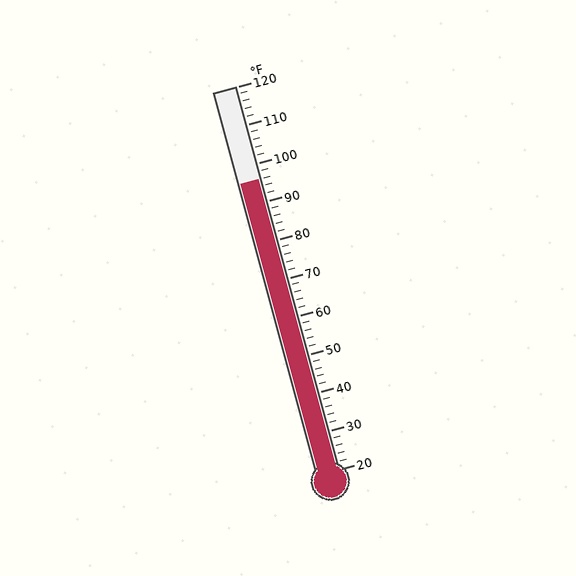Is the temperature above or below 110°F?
The temperature is below 110°F.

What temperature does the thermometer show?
The thermometer shows approximately 96°F.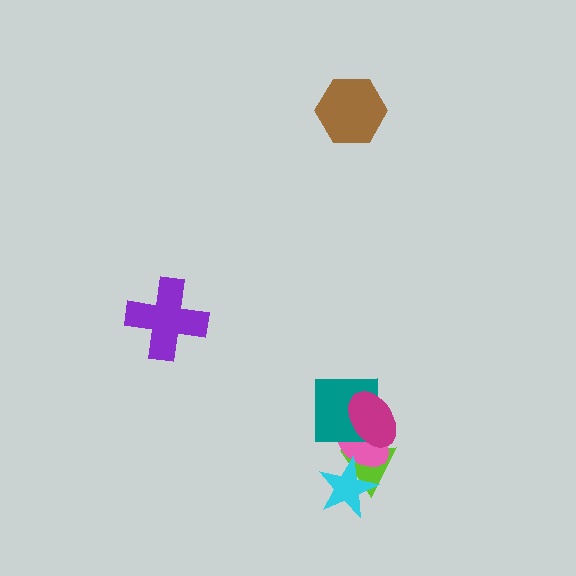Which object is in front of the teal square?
The magenta ellipse is in front of the teal square.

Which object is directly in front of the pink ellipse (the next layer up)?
The teal square is directly in front of the pink ellipse.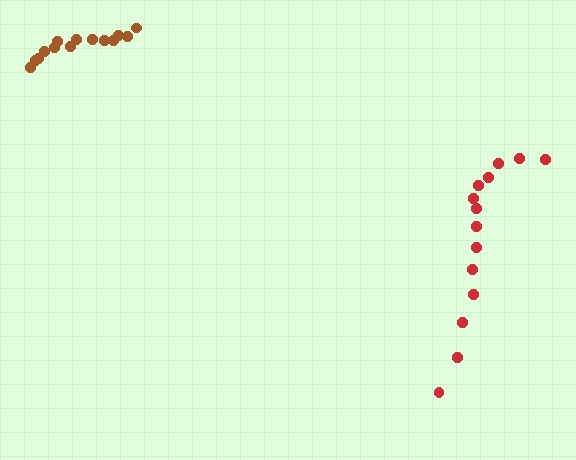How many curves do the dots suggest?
There are 2 distinct paths.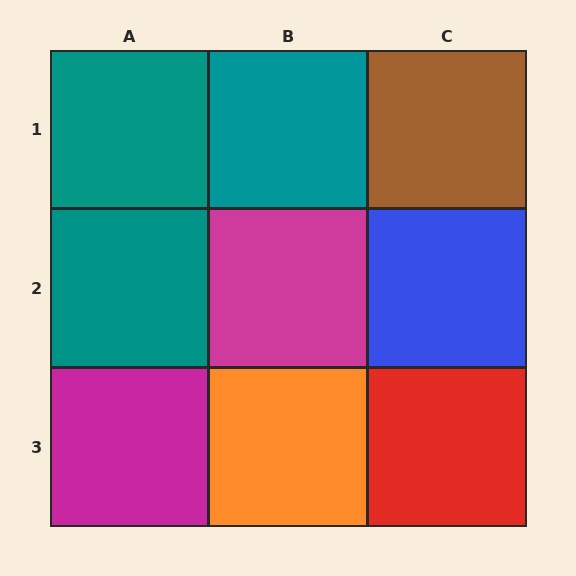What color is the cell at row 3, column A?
Magenta.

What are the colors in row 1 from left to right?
Teal, teal, brown.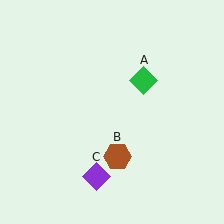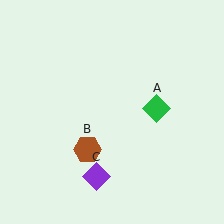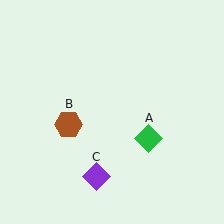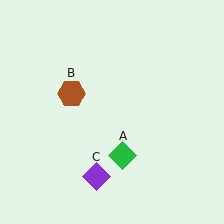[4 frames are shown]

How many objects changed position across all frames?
2 objects changed position: green diamond (object A), brown hexagon (object B).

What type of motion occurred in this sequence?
The green diamond (object A), brown hexagon (object B) rotated clockwise around the center of the scene.